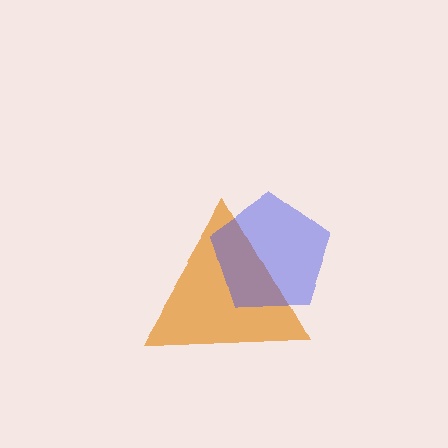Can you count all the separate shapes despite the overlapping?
Yes, there are 2 separate shapes.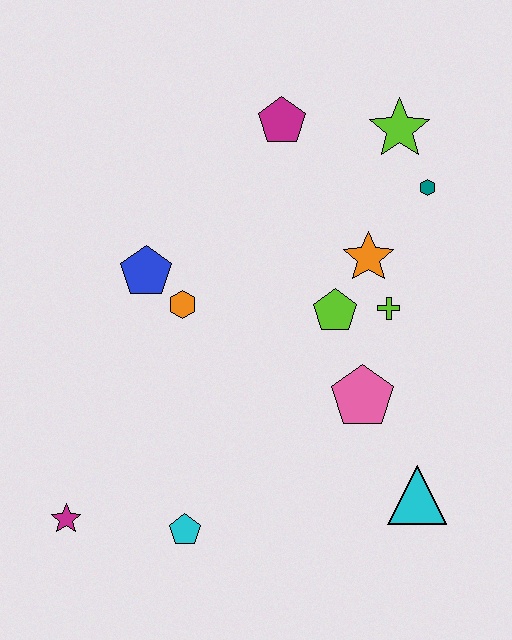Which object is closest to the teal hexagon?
The lime star is closest to the teal hexagon.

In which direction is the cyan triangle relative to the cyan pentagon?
The cyan triangle is to the right of the cyan pentagon.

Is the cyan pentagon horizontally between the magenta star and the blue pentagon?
No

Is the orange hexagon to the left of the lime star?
Yes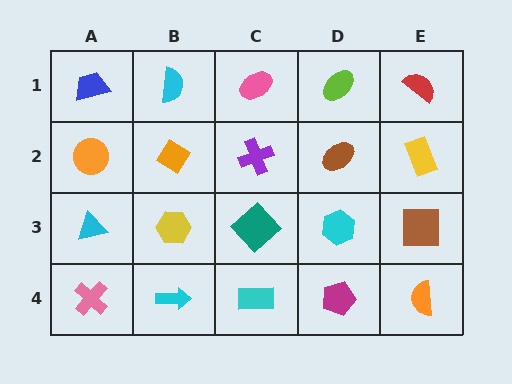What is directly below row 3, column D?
A magenta pentagon.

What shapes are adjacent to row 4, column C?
A teal diamond (row 3, column C), a cyan arrow (row 4, column B), a magenta pentagon (row 4, column D).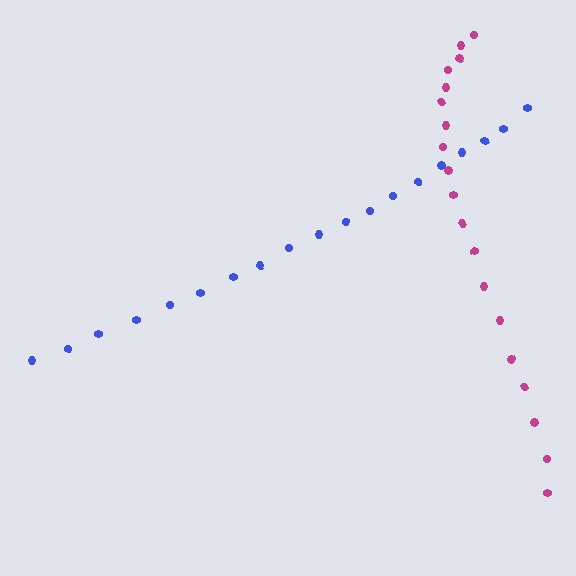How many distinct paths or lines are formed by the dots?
There are 2 distinct paths.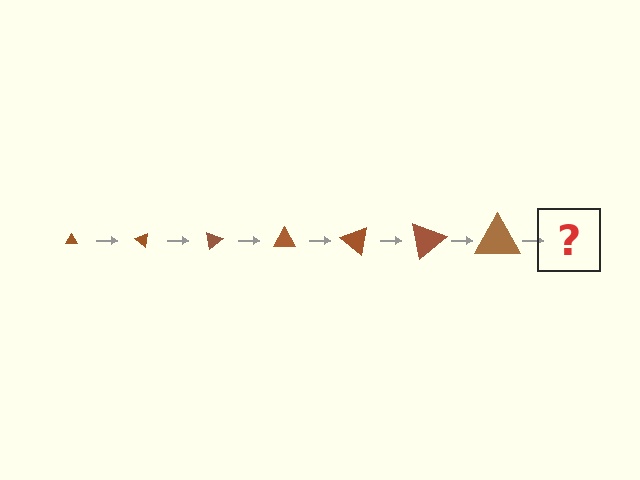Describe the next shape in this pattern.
It should be a triangle, larger than the previous one and rotated 280 degrees from the start.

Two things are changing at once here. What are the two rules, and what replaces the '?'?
The two rules are that the triangle grows larger each step and it rotates 40 degrees each step. The '?' should be a triangle, larger than the previous one and rotated 280 degrees from the start.